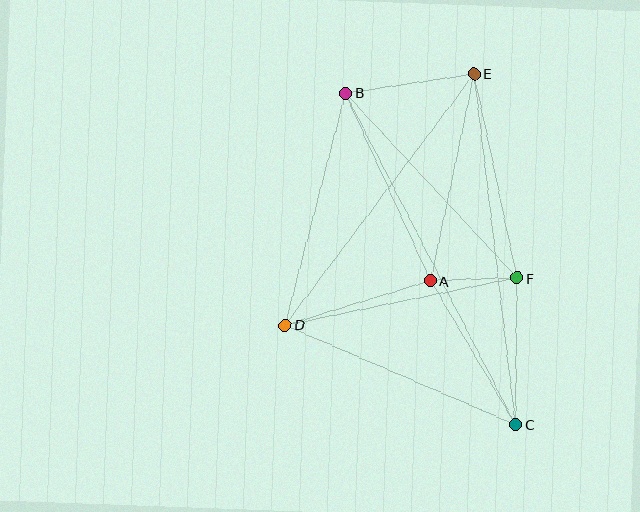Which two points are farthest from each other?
Points B and C are farthest from each other.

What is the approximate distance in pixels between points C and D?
The distance between C and D is approximately 251 pixels.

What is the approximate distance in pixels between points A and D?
The distance between A and D is approximately 152 pixels.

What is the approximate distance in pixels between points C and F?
The distance between C and F is approximately 147 pixels.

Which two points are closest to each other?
Points A and F are closest to each other.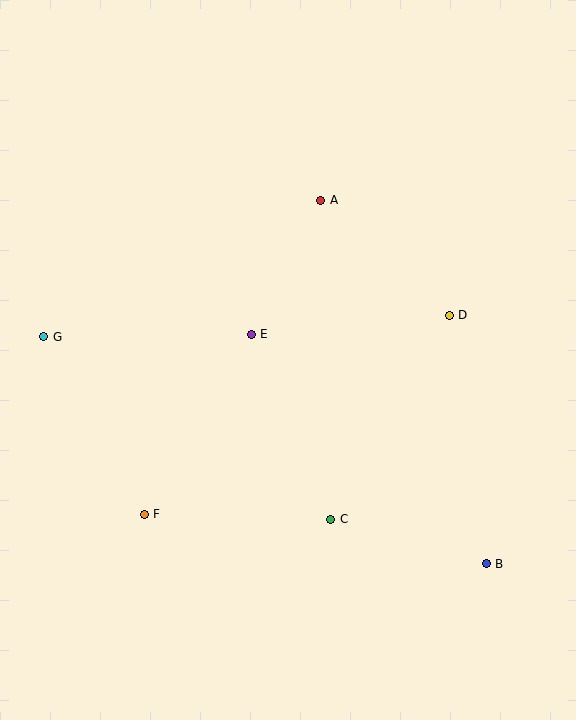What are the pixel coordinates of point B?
Point B is at (486, 564).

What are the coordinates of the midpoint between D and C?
The midpoint between D and C is at (390, 417).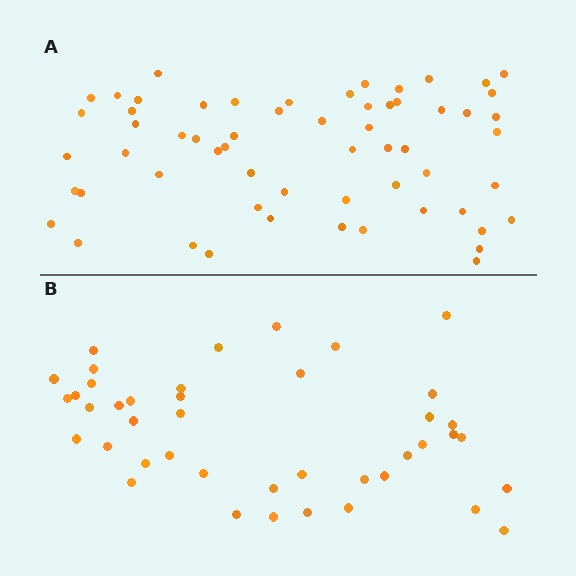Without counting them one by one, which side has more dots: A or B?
Region A (the top region) has more dots.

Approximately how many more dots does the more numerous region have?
Region A has approximately 20 more dots than region B.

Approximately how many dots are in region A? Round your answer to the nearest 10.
About 60 dots.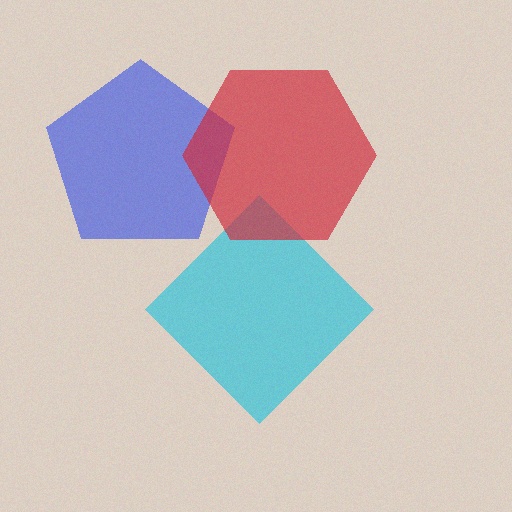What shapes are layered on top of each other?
The layered shapes are: a cyan diamond, a blue pentagon, a red hexagon.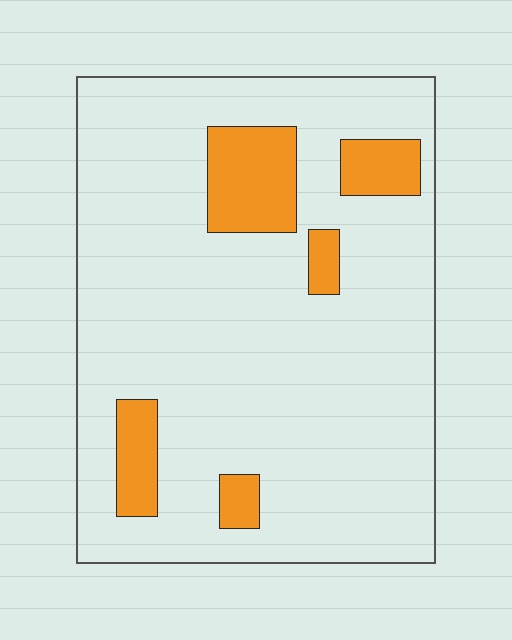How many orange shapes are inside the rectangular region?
5.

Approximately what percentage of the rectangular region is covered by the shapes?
Approximately 15%.